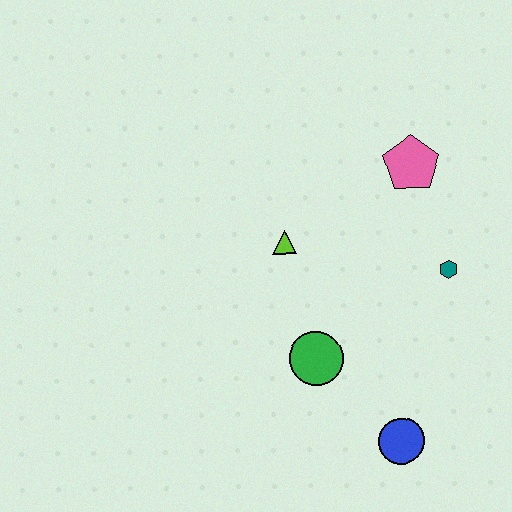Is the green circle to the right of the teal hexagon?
No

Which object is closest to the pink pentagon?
The teal hexagon is closest to the pink pentagon.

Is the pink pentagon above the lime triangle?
Yes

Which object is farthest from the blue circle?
The pink pentagon is farthest from the blue circle.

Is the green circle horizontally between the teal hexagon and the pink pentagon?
No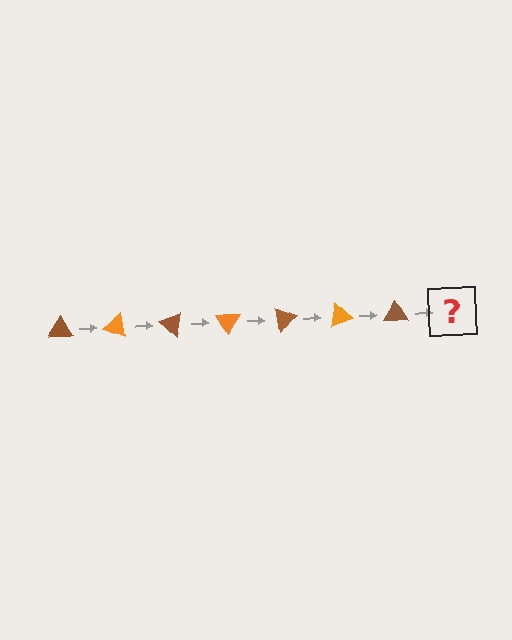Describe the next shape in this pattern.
It should be an orange triangle, rotated 140 degrees from the start.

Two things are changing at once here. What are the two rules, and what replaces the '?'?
The two rules are that it rotates 20 degrees each step and the color cycles through brown and orange. The '?' should be an orange triangle, rotated 140 degrees from the start.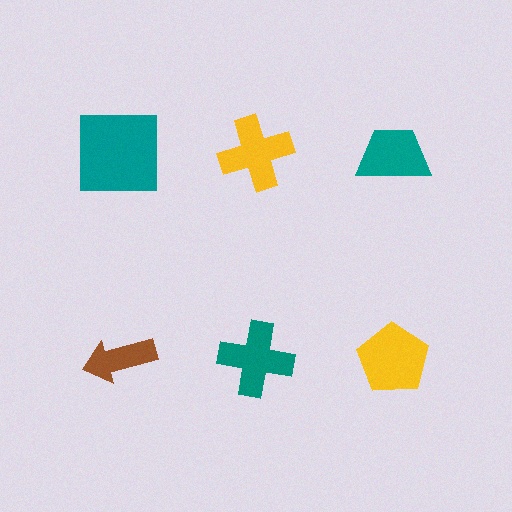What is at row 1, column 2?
A yellow cross.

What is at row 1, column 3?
A teal trapezoid.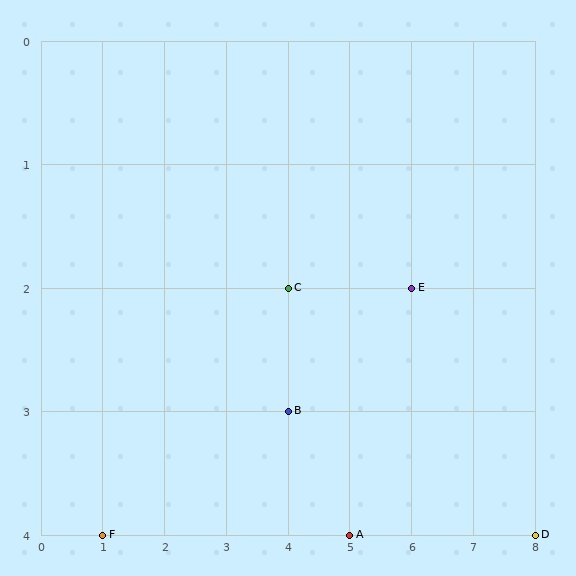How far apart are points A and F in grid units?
Points A and F are 4 columns apart.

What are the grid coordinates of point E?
Point E is at grid coordinates (6, 2).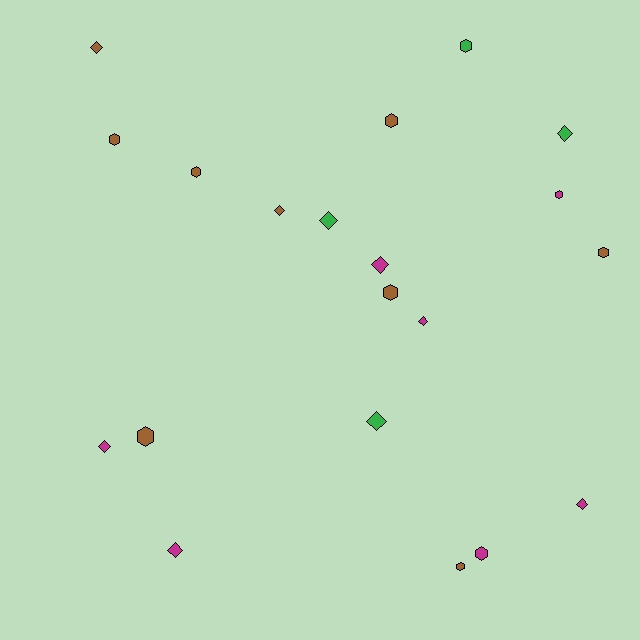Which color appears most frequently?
Brown, with 9 objects.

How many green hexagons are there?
There is 1 green hexagon.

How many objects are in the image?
There are 20 objects.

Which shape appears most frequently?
Hexagon, with 10 objects.